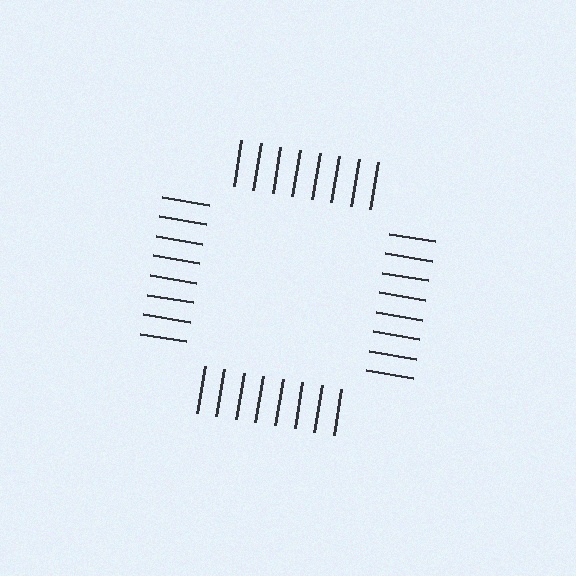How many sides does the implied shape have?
4 sides — the line-ends trace a square.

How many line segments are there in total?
32 — 8 along each of the 4 edges.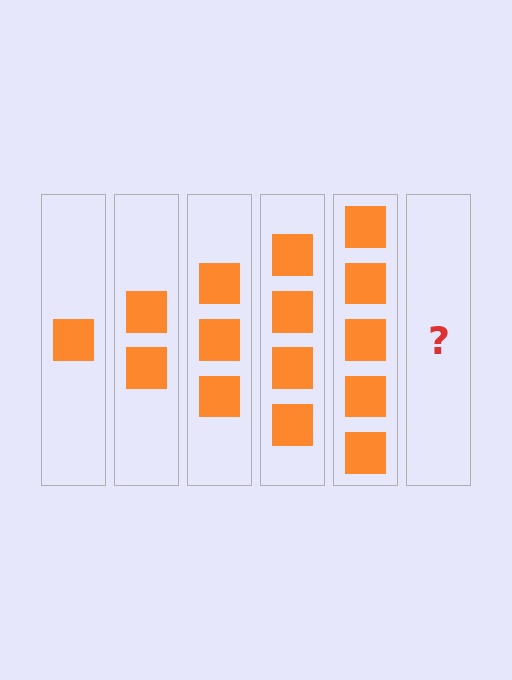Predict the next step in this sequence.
The next step is 6 squares.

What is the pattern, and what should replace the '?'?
The pattern is that each step adds one more square. The '?' should be 6 squares.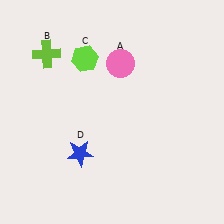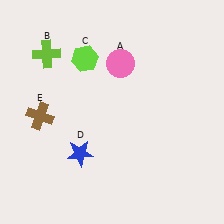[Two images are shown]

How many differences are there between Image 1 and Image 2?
There is 1 difference between the two images.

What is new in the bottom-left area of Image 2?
A brown cross (E) was added in the bottom-left area of Image 2.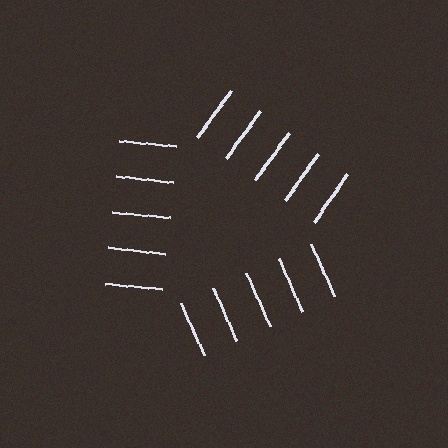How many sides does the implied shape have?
3 sides — the line-ends trace a triangle.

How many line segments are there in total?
15 — 5 along each of the 3 edges.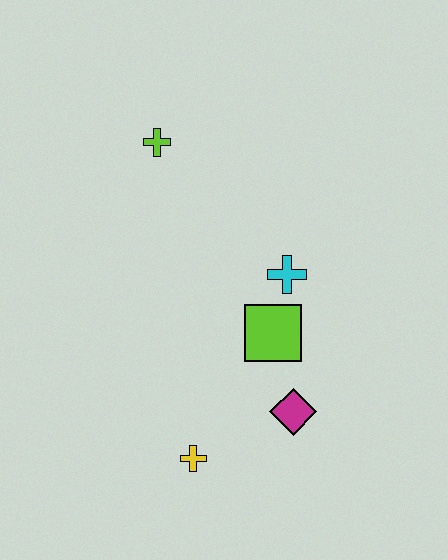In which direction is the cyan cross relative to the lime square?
The cyan cross is above the lime square.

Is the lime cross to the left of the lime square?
Yes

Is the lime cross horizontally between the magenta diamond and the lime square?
No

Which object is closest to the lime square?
The cyan cross is closest to the lime square.